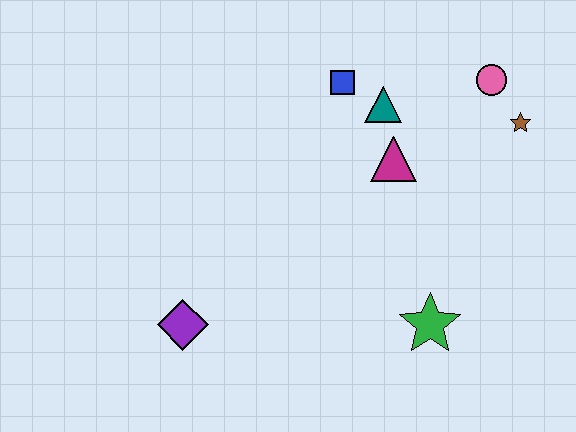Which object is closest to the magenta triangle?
The teal triangle is closest to the magenta triangle.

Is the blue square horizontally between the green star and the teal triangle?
No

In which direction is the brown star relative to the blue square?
The brown star is to the right of the blue square.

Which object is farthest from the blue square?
The purple diamond is farthest from the blue square.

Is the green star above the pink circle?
No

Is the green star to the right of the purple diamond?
Yes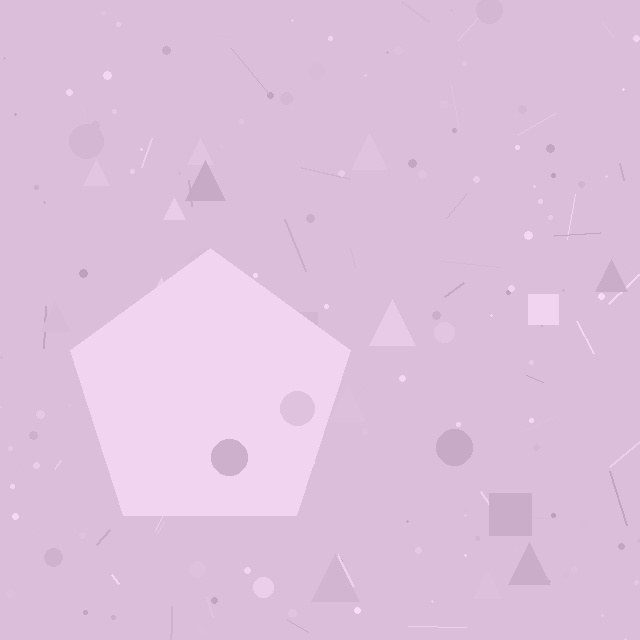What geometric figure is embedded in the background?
A pentagon is embedded in the background.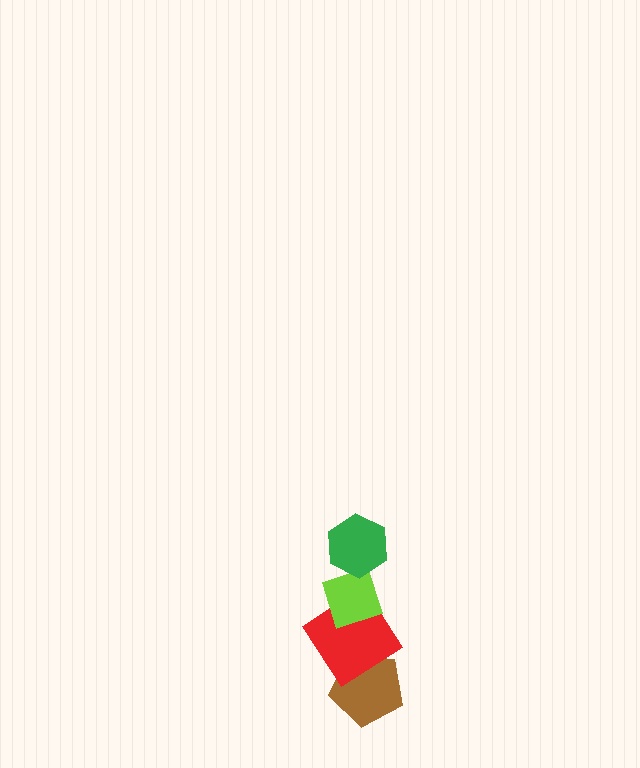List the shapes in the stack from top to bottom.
From top to bottom: the green hexagon, the lime diamond, the red diamond, the brown pentagon.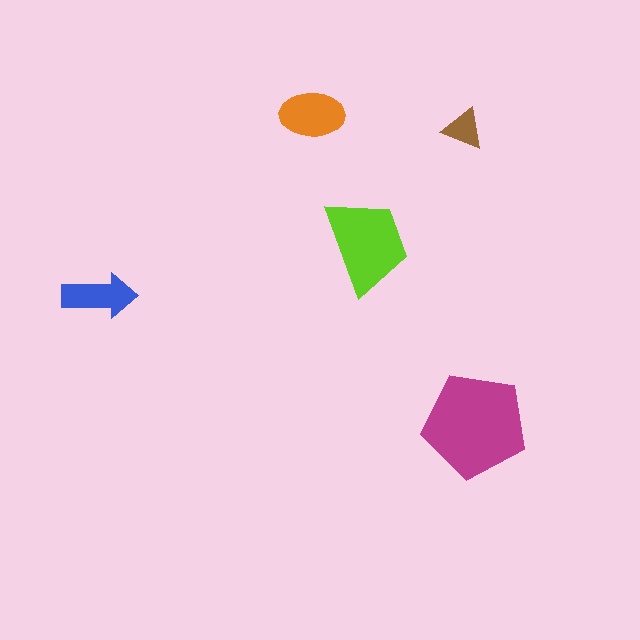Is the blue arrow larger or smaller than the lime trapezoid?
Smaller.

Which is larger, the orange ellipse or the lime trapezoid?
The lime trapezoid.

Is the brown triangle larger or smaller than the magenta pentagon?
Smaller.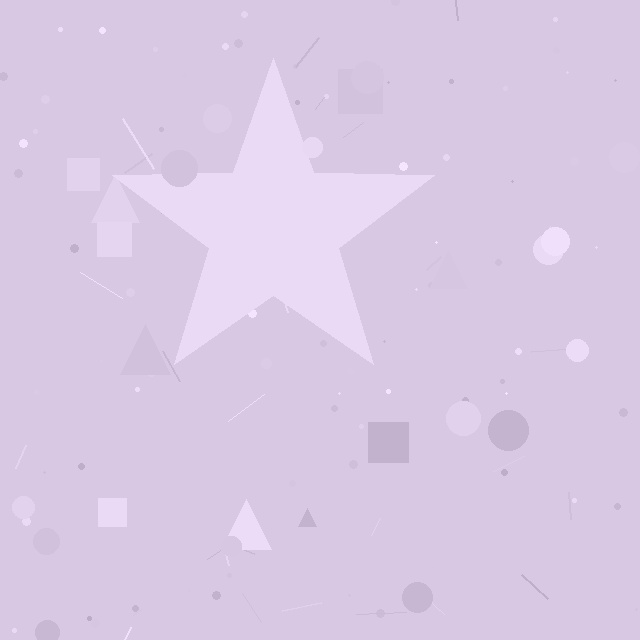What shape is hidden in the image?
A star is hidden in the image.